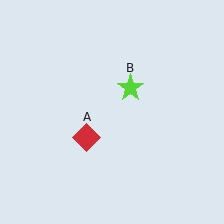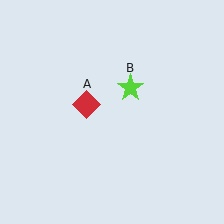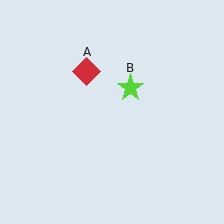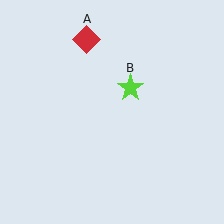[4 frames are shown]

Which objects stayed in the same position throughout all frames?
Lime star (object B) remained stationary.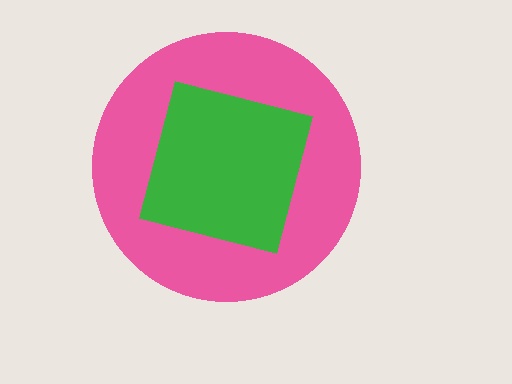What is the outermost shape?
The pink circle.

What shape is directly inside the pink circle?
The green square.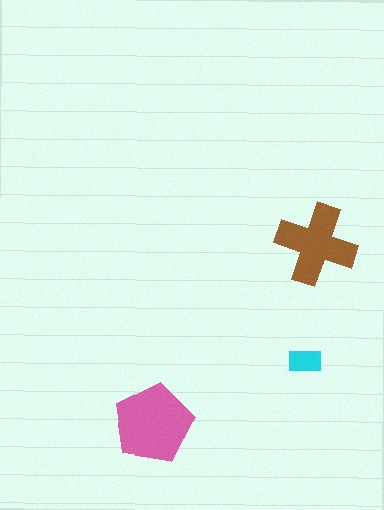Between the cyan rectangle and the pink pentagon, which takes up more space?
The pink pentagon.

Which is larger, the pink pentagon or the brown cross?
The pink pentagon.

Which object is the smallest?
The cyan rectangle.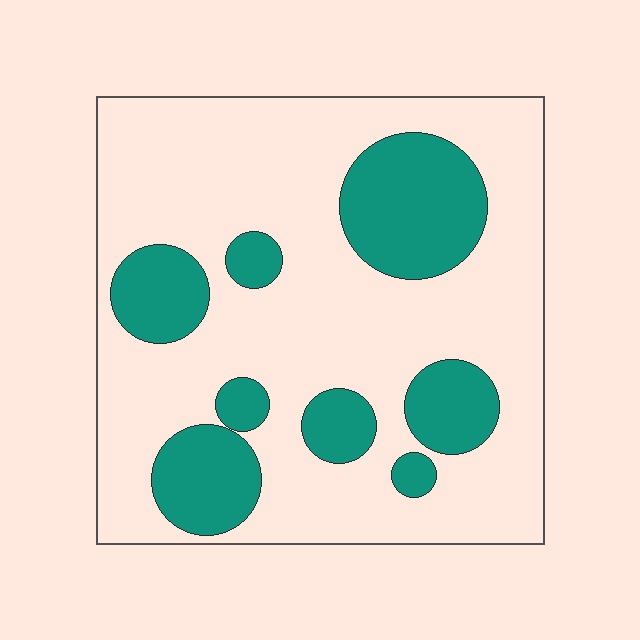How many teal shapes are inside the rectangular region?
8.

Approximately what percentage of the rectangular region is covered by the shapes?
Approximately 25%.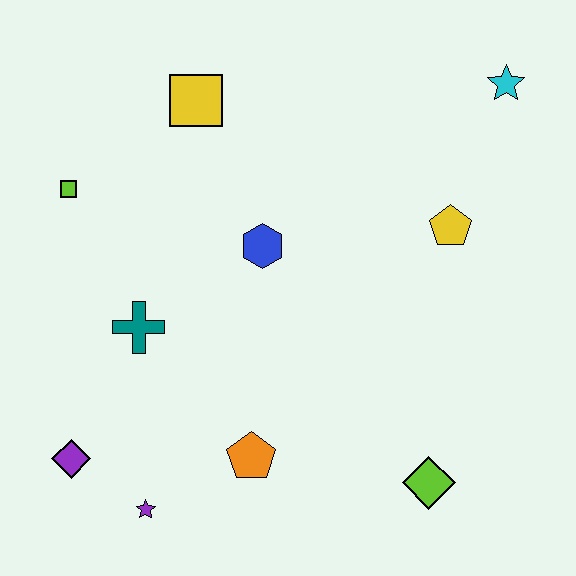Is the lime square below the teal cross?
No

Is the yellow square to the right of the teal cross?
Yes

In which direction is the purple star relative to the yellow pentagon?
The purple star is to the left of the yellow pentagon.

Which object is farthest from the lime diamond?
The lime square is farthest from the lime diamond.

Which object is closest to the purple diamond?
The purple star is closest to the purple diamond.